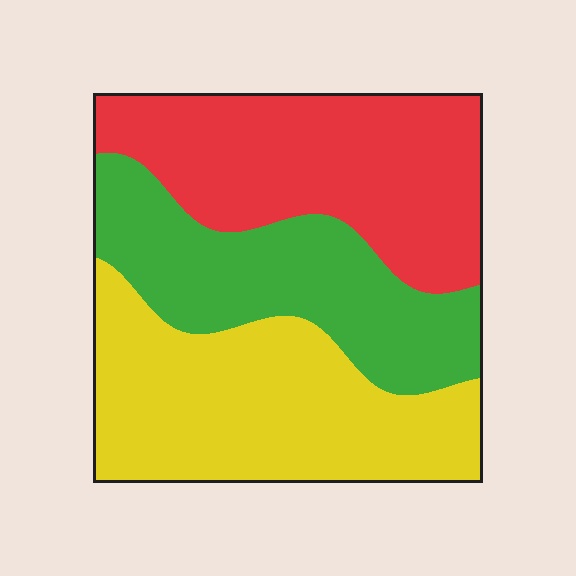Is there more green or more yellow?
Yellow.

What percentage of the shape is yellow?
Yellow takes up between a third and a half of the shape.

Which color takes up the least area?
Green, at roughly 30%.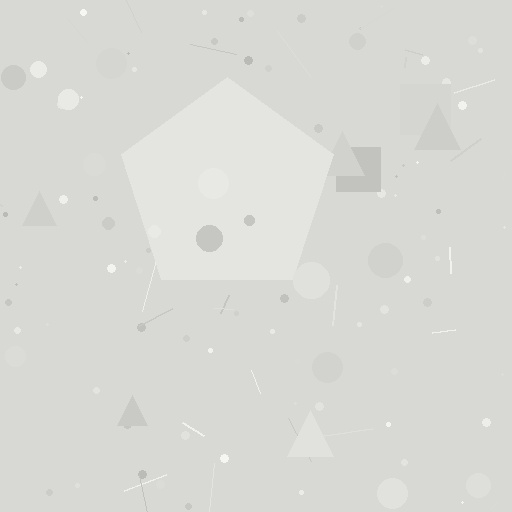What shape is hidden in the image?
A pentagon is hidden in the image.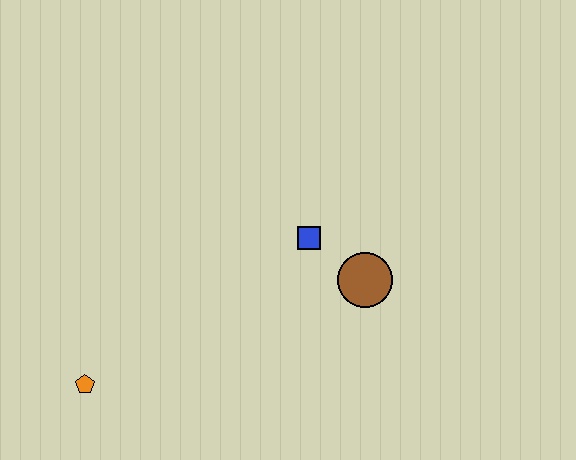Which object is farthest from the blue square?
The orange pentagon is farthest from the blue square.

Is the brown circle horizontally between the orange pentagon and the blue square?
No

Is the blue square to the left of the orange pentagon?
No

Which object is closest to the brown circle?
The blue square is closest to the brown circle.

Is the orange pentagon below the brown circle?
Yes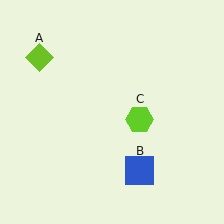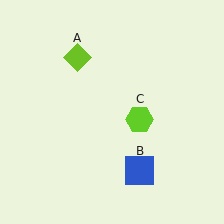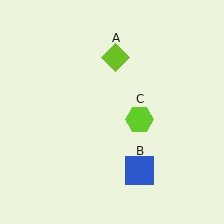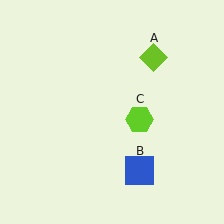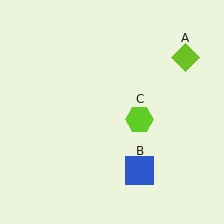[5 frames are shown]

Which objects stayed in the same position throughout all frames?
Blue square (object B) and lime hexagon (object C) remained stationary.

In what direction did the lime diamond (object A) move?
The lime diamond (object A) moved right.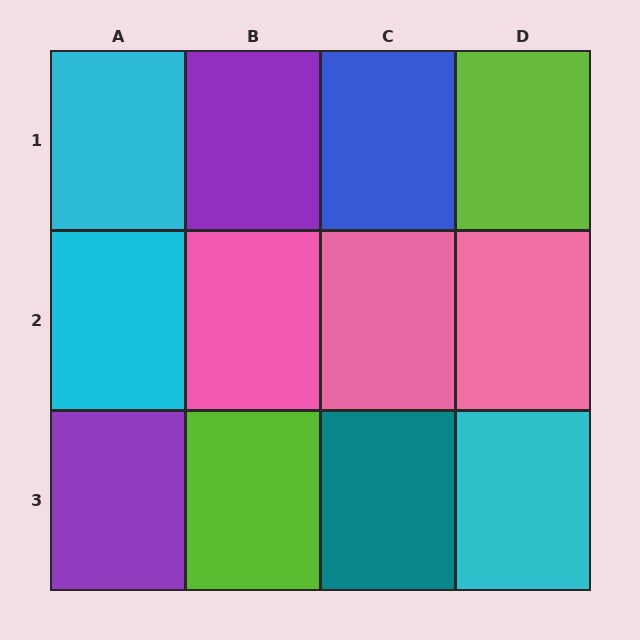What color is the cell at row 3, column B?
Lime.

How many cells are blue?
1 cell is blue.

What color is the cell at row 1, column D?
Lime.